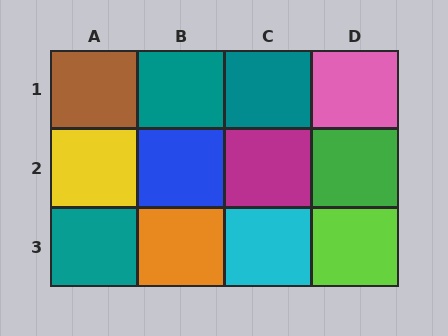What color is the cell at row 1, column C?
Teal.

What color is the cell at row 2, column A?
Yellow.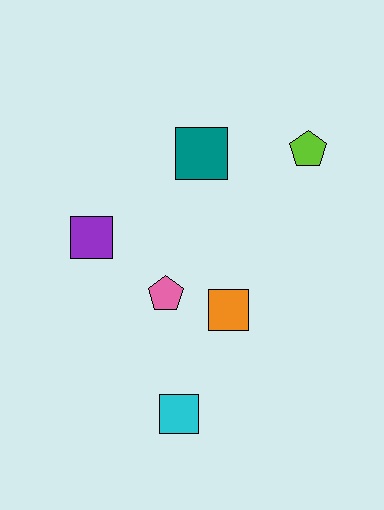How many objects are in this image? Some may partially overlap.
There are 6 objects.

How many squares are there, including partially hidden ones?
There are 4 squares.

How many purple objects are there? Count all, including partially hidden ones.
There is 1 purple object.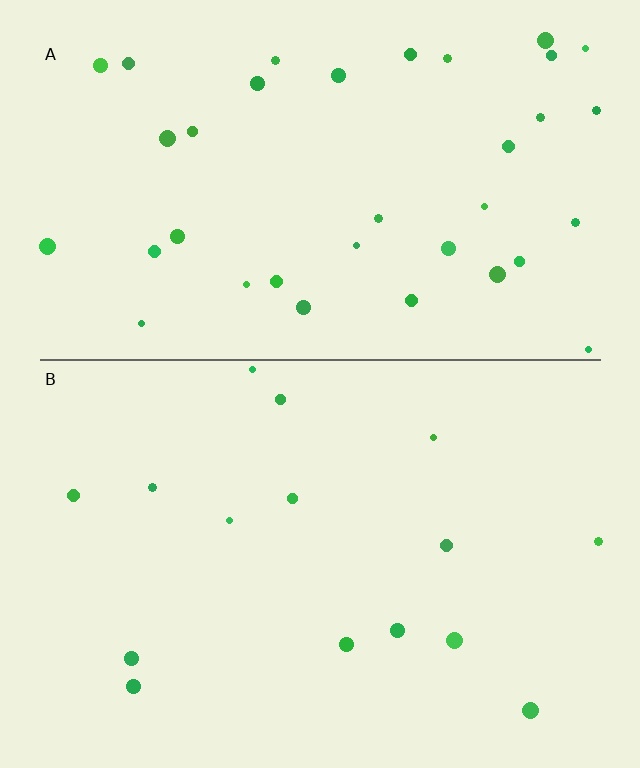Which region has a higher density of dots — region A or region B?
A (the top).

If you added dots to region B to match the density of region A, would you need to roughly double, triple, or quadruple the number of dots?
Approximately double.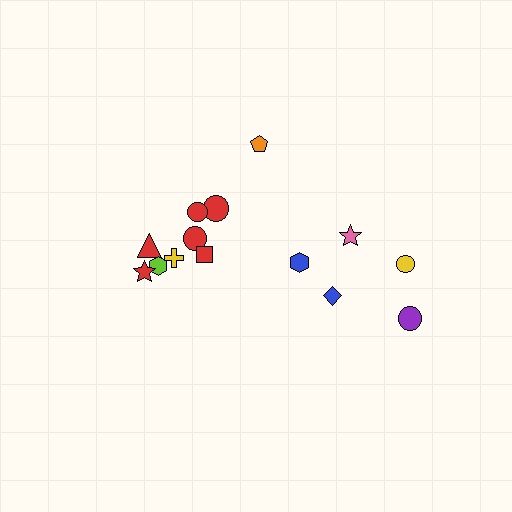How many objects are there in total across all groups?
There are 14 objects.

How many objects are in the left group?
There are 8 objects.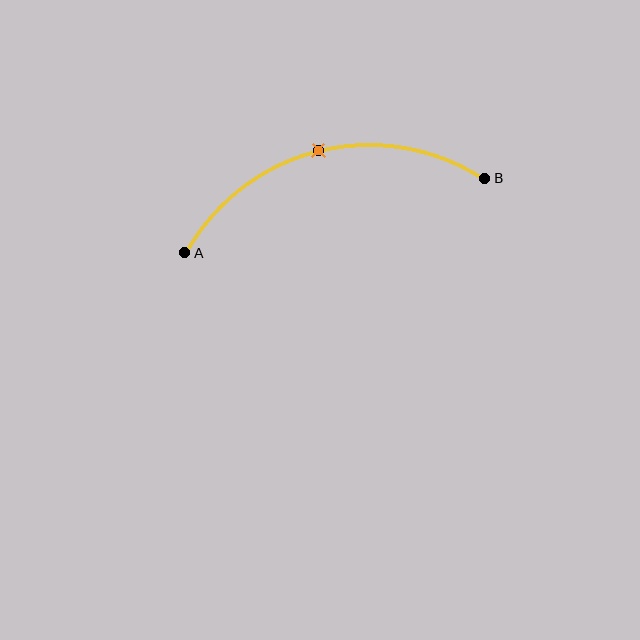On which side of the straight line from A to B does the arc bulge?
The arc bulges above the straight line connecting A and B.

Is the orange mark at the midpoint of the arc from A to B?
Yes. The orange mark lies on the arc at equal arc-length from both A and B — it is the arc midpoint.